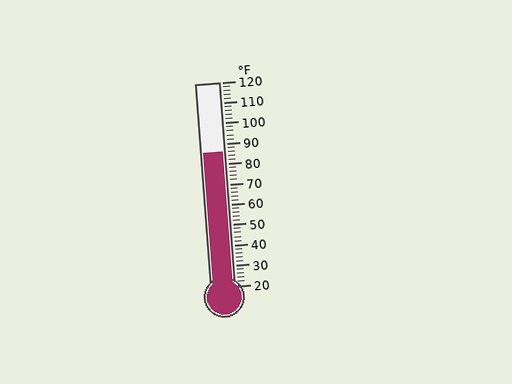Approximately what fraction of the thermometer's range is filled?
The thermometer is filled to approximately 65% of its range.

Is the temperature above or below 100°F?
The temperature is below 100°F.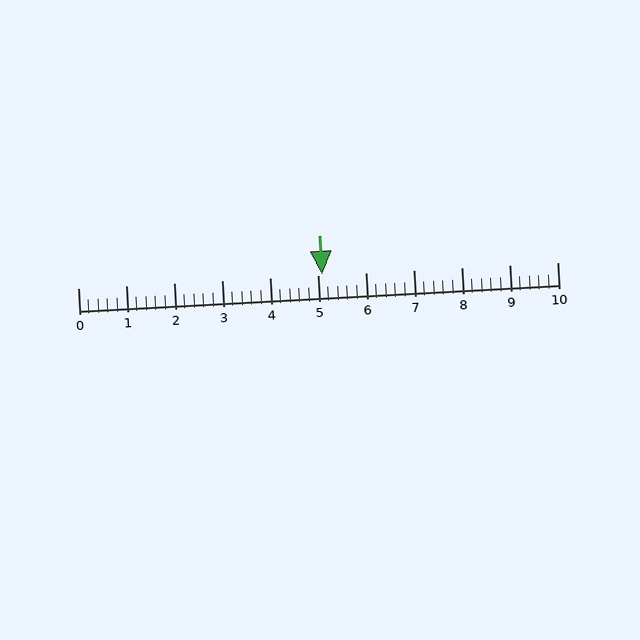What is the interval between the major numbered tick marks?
The major tick marks are spaced 1 units apart.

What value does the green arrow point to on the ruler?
The green arrow points to approximately 5.1.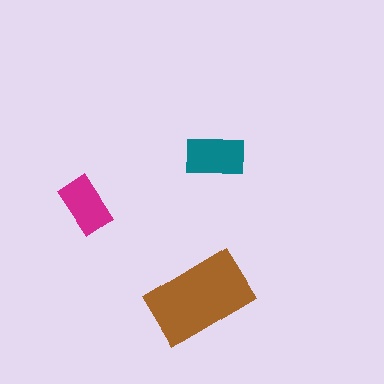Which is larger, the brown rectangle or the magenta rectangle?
The brown one.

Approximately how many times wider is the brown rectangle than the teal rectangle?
About 2 times wider.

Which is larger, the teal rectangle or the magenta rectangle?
The teal one.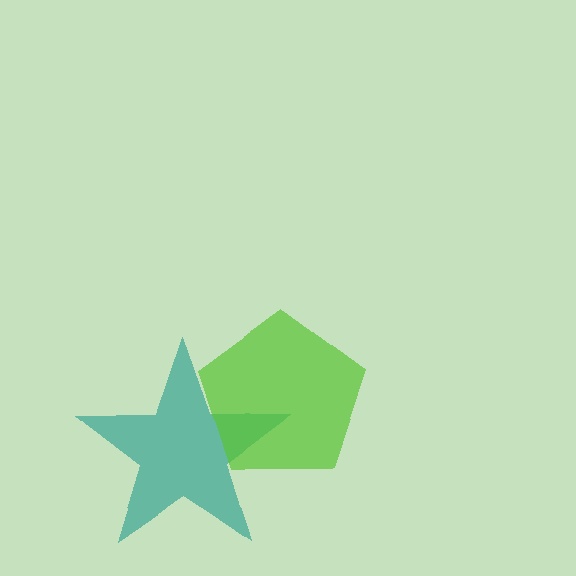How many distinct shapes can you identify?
There are 2 distinct shapes: a teal star, a lime pentagon.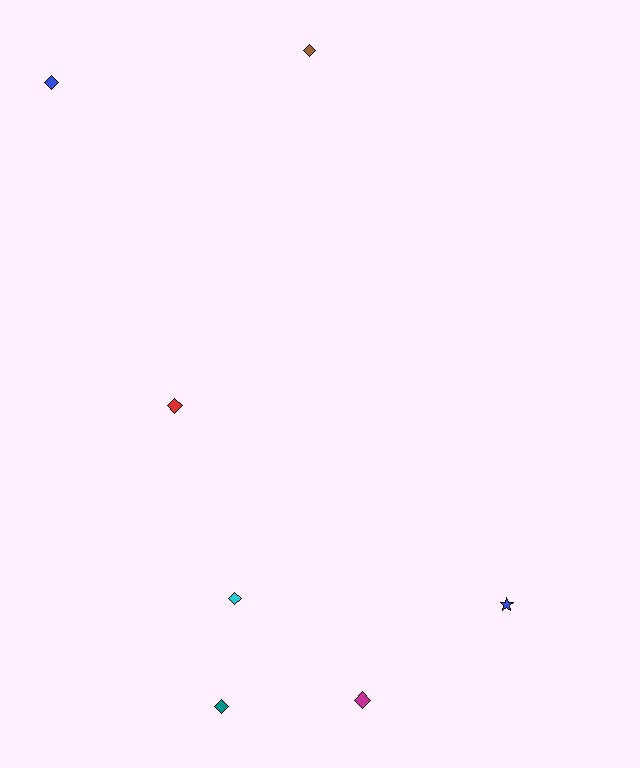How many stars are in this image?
There is 1 star.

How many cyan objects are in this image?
There is 1 cyan object.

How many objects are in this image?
There are 7 objects.